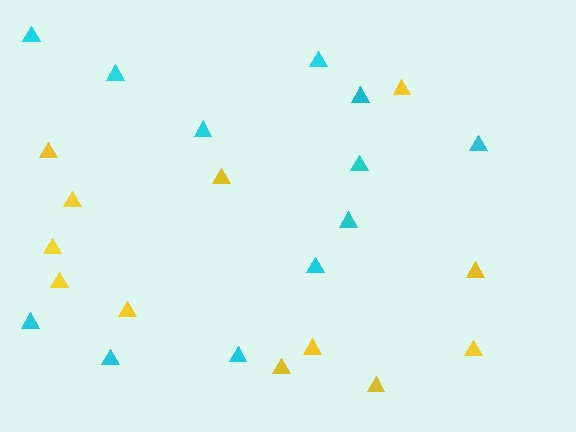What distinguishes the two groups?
There are 2 groups: one group of yellow triangles (12) and one group of cyan triangles (12).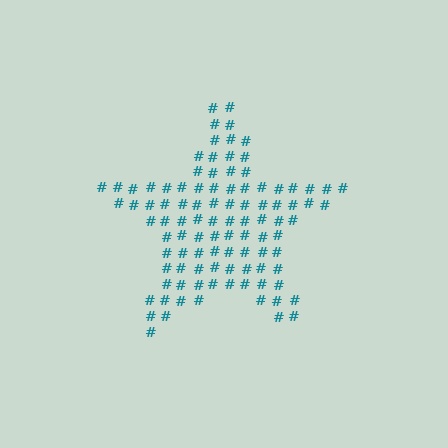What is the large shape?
The large shape is a star.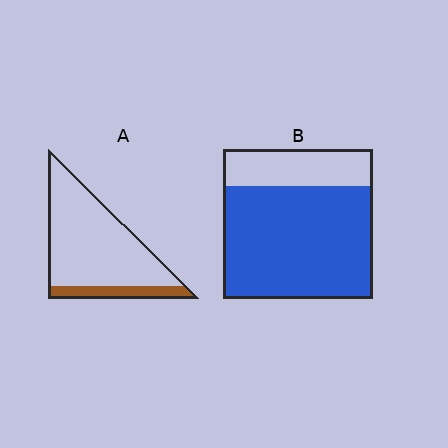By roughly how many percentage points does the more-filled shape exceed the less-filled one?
By roughly 60 percentage points (B over A).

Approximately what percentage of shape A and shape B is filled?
A is approximately 15% and B is approximately 75%.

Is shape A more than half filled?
No.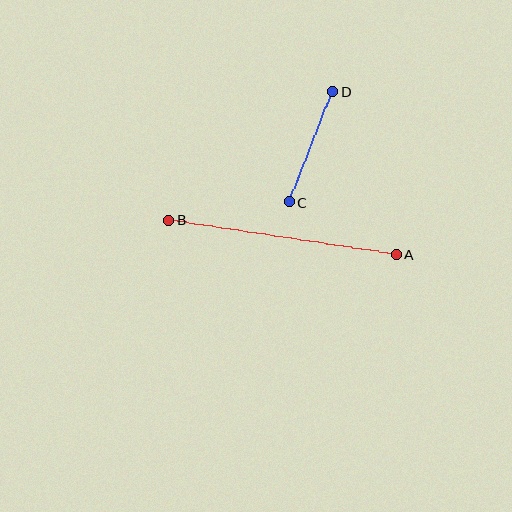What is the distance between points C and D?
The distance is approximately 119 pixels.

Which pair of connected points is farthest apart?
Points A and B are farthest apart.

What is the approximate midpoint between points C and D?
The midpoint is at approximately (311, 147) pixels.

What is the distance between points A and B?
The distance is approximately 230 pixels.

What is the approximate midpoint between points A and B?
The midpoint is at approximately (283, 237) pixels.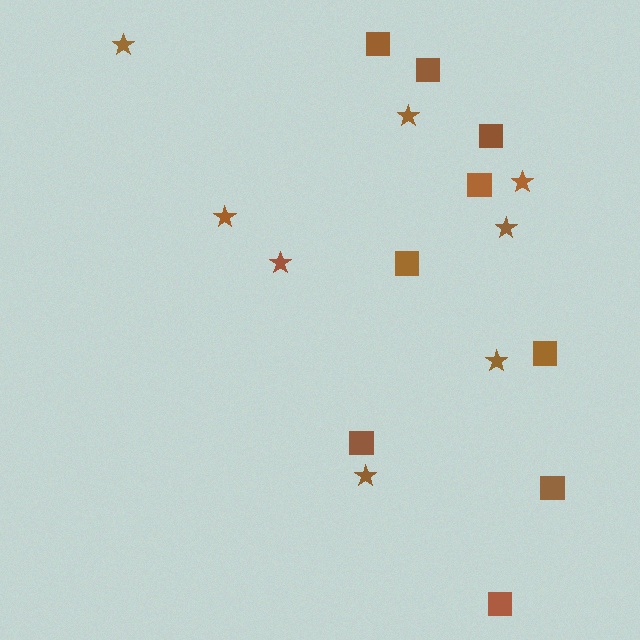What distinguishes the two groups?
There are 2 groups: one group of stars (8) and one group of squares (9).